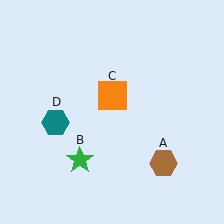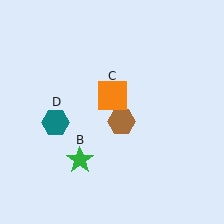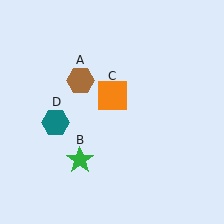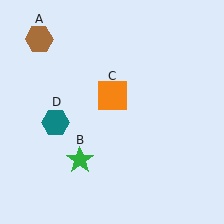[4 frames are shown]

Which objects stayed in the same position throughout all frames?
Green star (object B) and orange square (object C) and teal hexagon (object D) remained stationary.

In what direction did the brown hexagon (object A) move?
The brown hexagon (object A) moved up and to the left.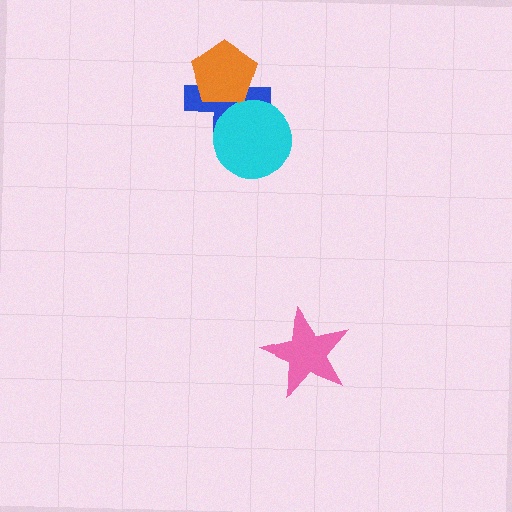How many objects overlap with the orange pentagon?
1 object overlaps with the orange pentagon.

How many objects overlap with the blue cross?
2 objects overlap with the blue cross.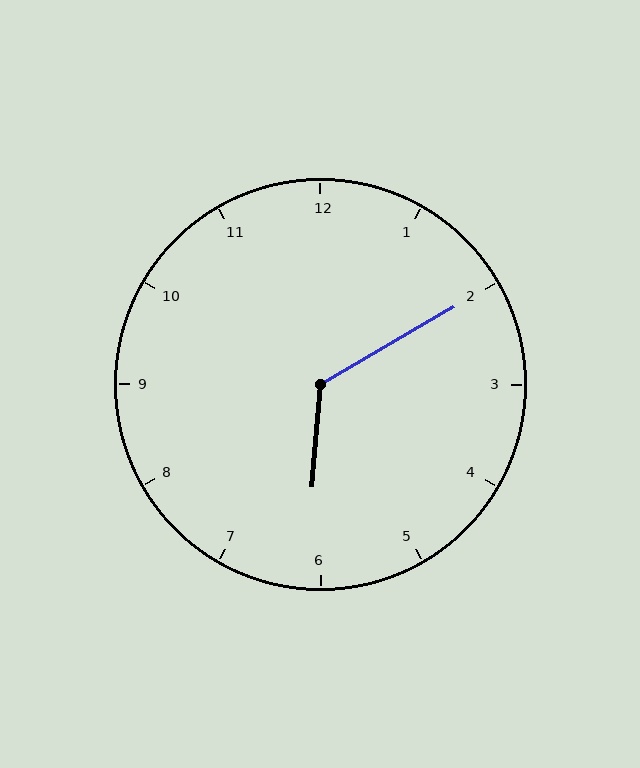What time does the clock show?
6:10.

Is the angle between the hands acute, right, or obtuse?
It is obtuse.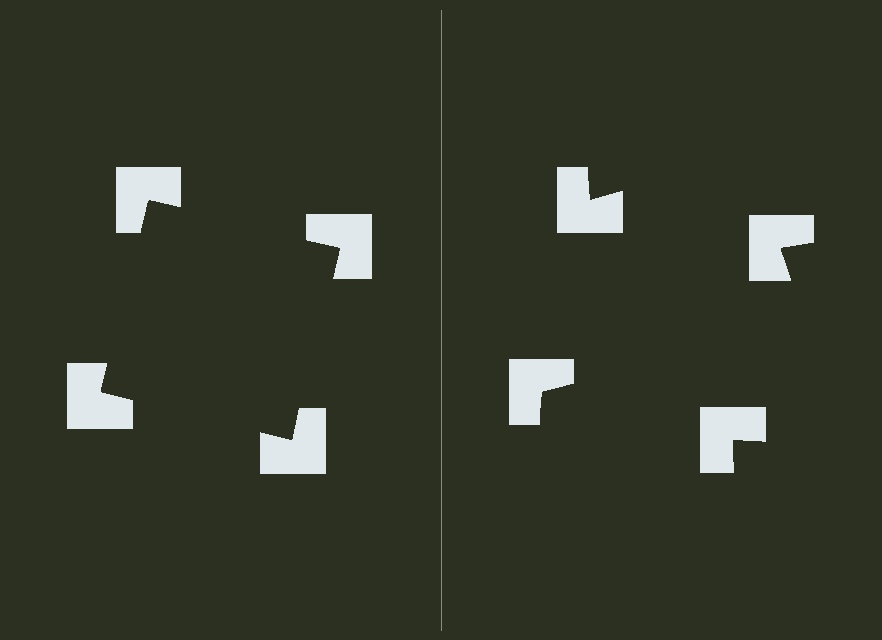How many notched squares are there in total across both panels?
8 — 4 on each side.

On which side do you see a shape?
An illusory square appears on the left side. On the right side the wedge cuts are rotated, so no coherent shape forms.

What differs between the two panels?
The notched squares are positioned identically on both sides; only the wedge orientations differ. On the left they align to a square; on the right they are misaligned.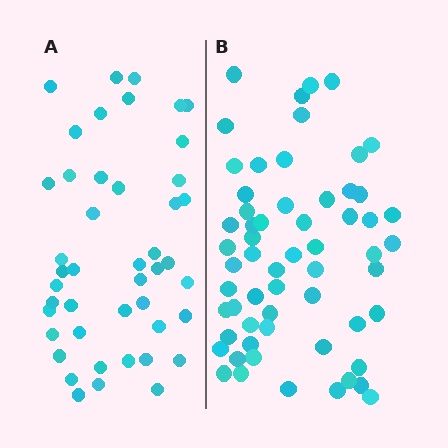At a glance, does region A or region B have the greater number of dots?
Region B (the right region) has more dots.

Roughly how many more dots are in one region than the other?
Region B has approximately 15 more dots than region A.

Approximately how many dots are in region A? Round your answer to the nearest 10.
About 40 dots. (The exact count is 45, which rounds to 40.)